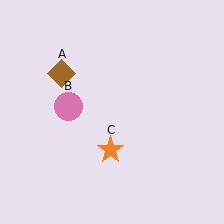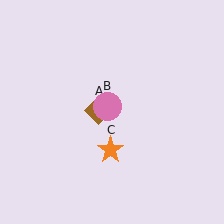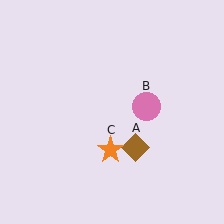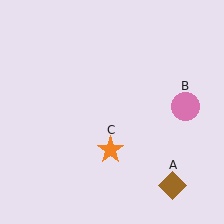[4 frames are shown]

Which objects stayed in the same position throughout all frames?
Orange star (object C) remained stationary.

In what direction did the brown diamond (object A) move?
The brown diamond (object A) moved down and to the right.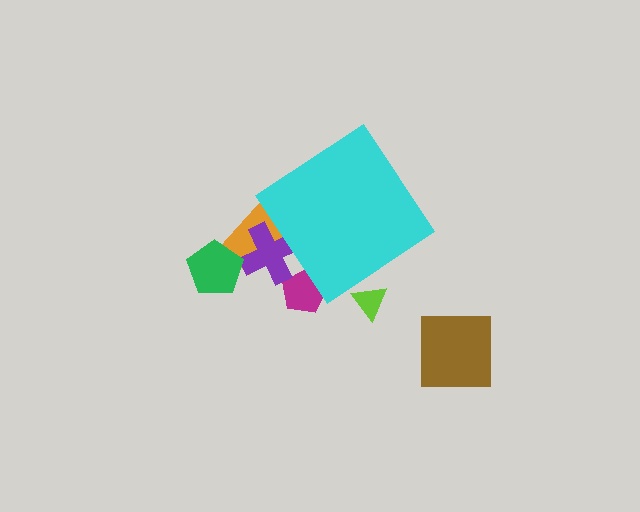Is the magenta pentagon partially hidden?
Yes, the magenta pentagon is partially hidden behind the cyan diamond.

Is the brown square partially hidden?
No, the brown square is fully visible.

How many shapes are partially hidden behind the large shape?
4 shapes are partially hidden.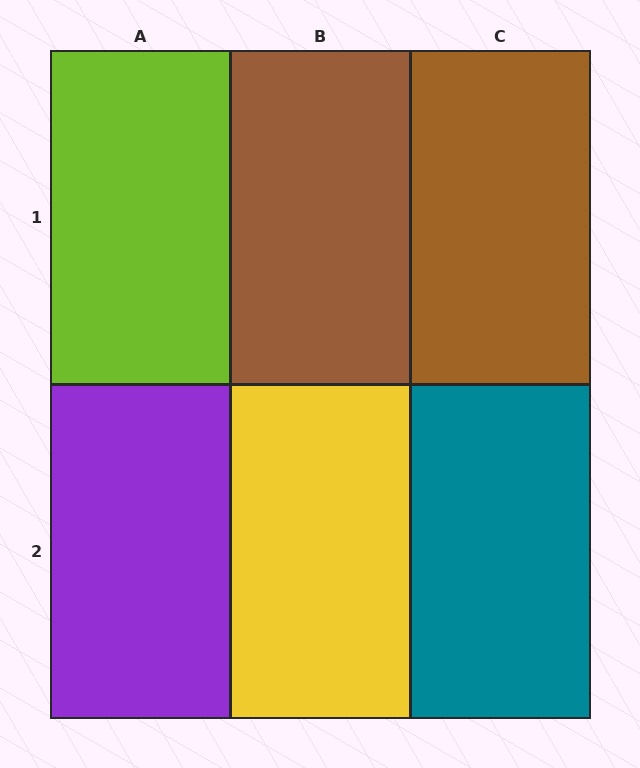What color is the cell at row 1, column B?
Brown.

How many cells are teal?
1 cell is teal.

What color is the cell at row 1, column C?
Brown.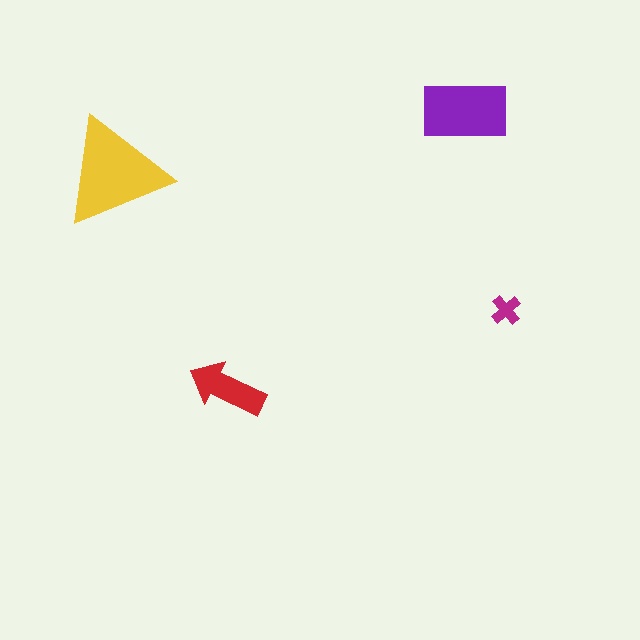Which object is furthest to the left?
The yellow triangle is leftmost.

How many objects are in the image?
There are 4 objects in the image.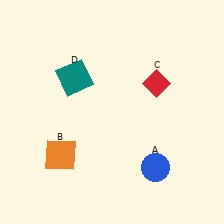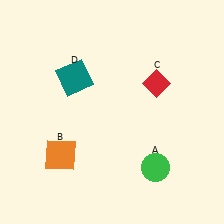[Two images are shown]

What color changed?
The circle (A) changed from blue in Image 1 to green in Image 2.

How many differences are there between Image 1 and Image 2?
There is 1 difference between the two images.